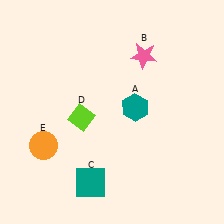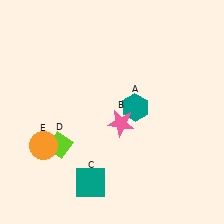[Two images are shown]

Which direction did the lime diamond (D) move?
The lime diamond (D) moved down.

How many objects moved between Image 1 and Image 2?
2 objects moved between the two images.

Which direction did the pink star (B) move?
The pink star (B) moved down.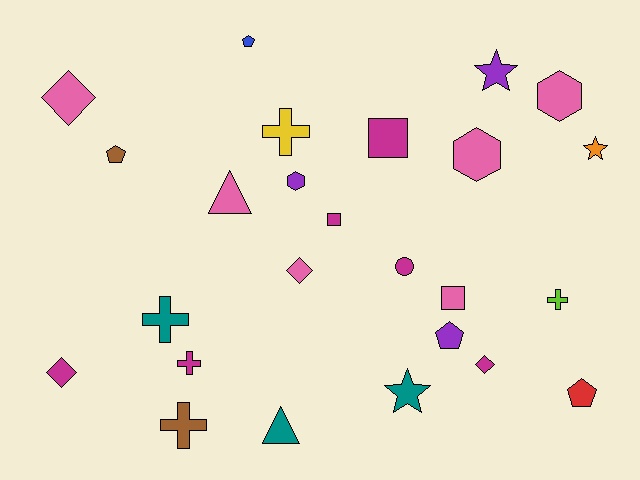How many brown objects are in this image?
There are 2 brown objects.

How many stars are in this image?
There are 3 stars.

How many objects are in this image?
There are 25 objects.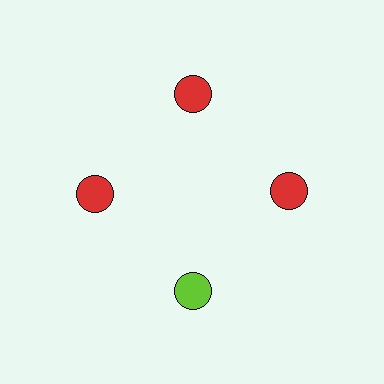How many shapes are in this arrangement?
There are 4 shapes arranged in a ring pattern.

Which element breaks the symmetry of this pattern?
The lime circle at roughly the 6 o'clock position breaks the symmetry. All other shapes are red circles.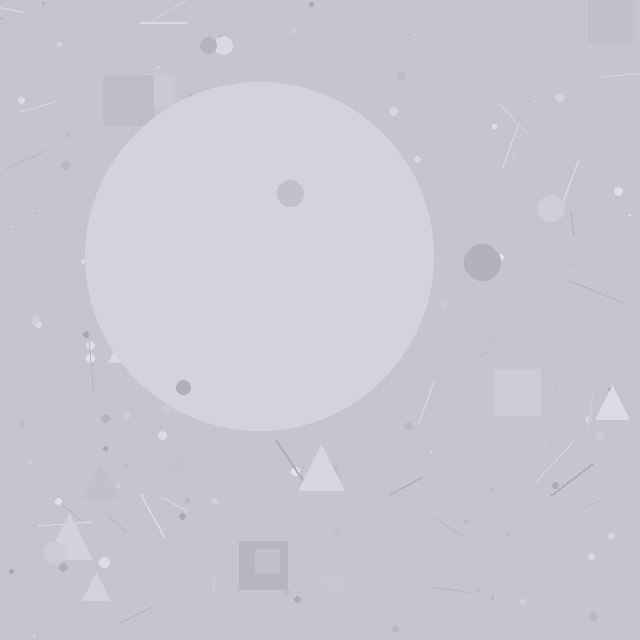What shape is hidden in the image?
A circle is hidden in the image.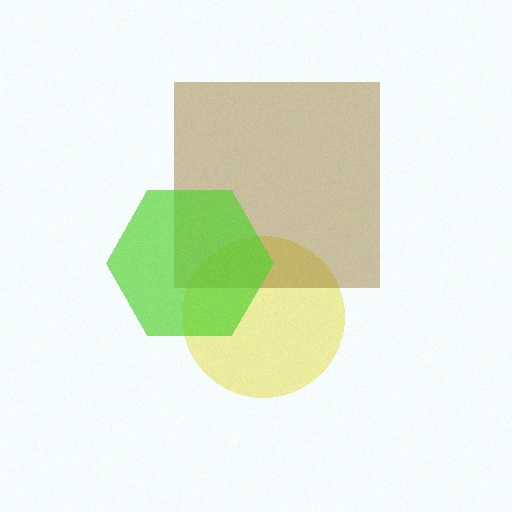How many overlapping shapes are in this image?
There are 3 overlapping shapes in the image.